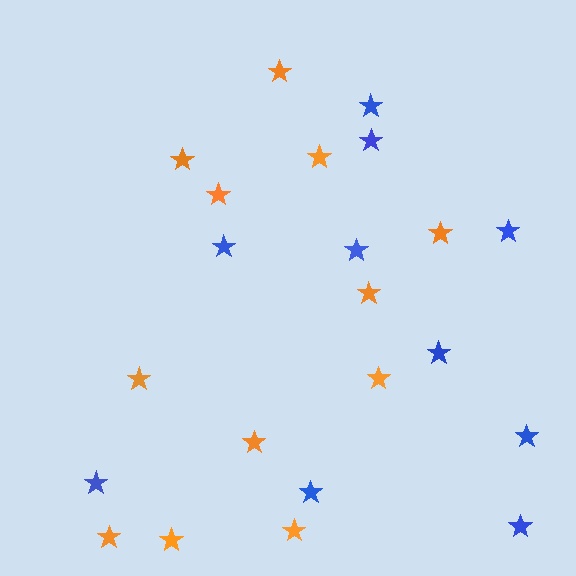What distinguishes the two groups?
There are 2 groups: one group of orange stars (12) and one group of blue stars (10).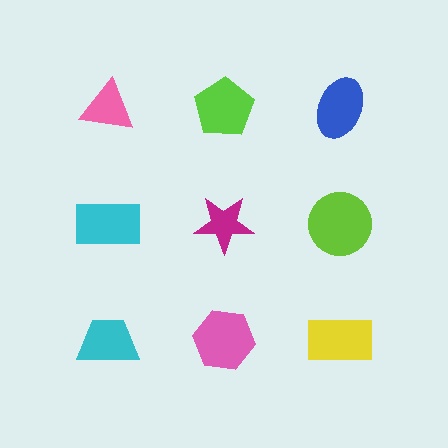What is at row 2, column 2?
A magenta star.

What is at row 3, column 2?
A pink hexagon.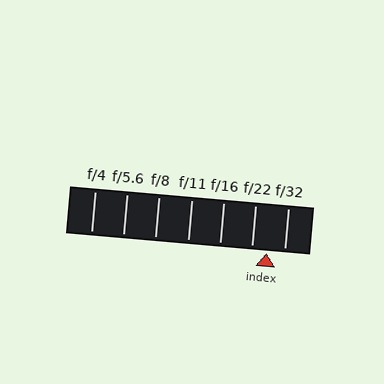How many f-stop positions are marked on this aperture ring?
There are 7 f-stop positions marked.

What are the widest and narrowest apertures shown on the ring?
The widest aperture shown is f/4 and the narrowest is f/32.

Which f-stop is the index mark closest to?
The index mark is closest to f/22.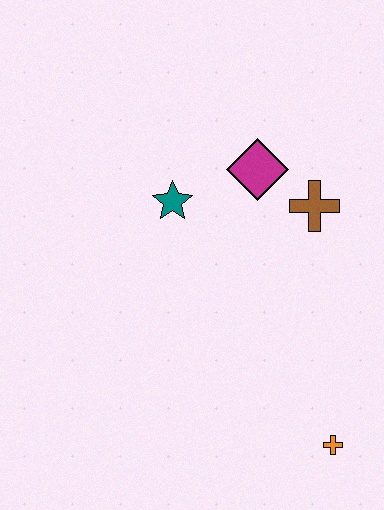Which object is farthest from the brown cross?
The orange cross is farthest from the brown cross.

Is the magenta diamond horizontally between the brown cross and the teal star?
Yes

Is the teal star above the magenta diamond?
No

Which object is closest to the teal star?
The magenta diamond is closest to the teal star.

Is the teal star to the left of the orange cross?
Yes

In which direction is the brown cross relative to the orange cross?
The brown cross is above the orange cross.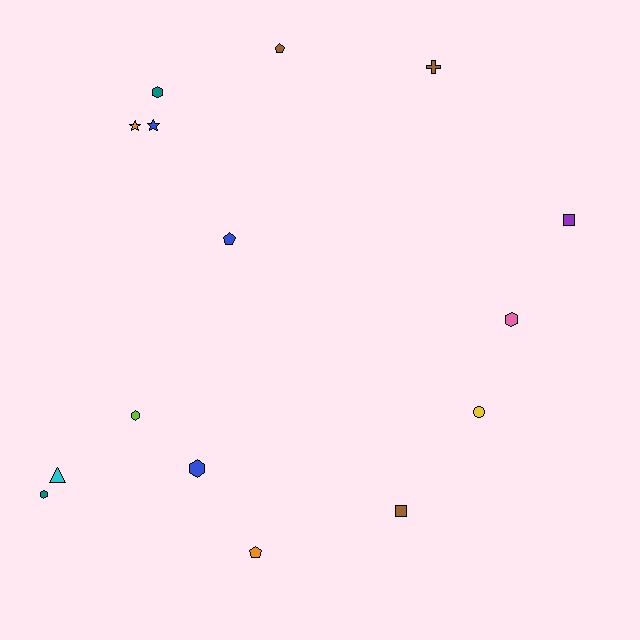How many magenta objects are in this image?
There are no magenta objects.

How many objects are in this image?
There are 15 objects.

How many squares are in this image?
There are 2 squares.